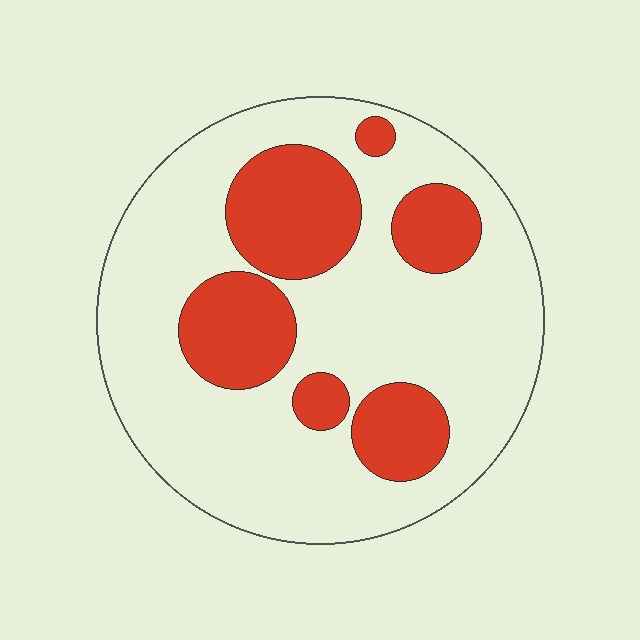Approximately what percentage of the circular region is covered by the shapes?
Approximately 30%.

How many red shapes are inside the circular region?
6.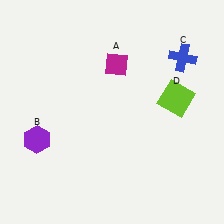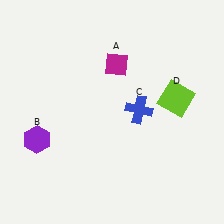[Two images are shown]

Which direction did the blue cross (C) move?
The blue cross (C) moved down.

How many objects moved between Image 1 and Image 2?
1 object moved between the two images.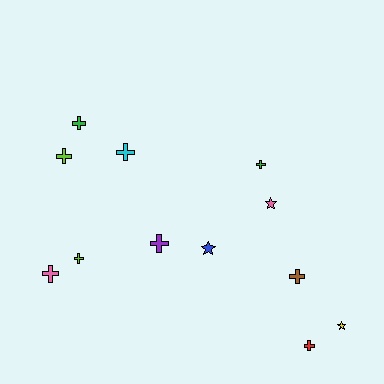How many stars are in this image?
There are 3 stars.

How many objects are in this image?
There are 12 objects.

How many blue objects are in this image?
There is 1 blue object.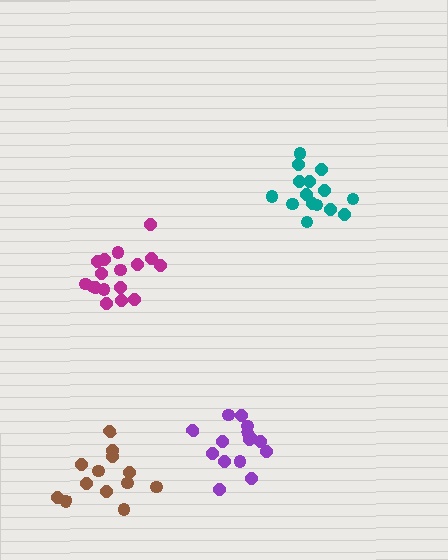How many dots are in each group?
Group 1: 15 dots, Group 2: 15 dots, Group 3: 17 dots, Group 4: 13 dots (60 total).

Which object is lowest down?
The brown cluster is bottommost.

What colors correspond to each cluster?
The clusters are colored: purple, teal, magenta, brown.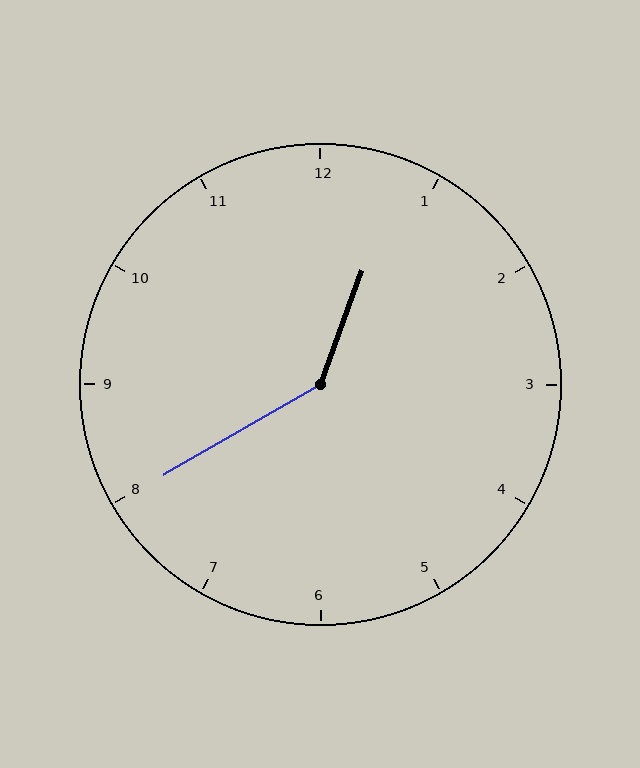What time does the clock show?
12:40.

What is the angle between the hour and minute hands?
Approximately 140 degrees.